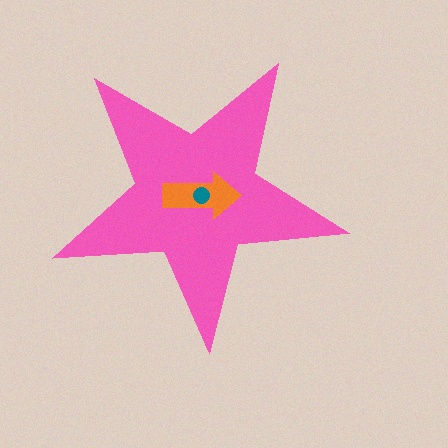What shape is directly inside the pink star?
The orange arrow.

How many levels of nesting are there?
3.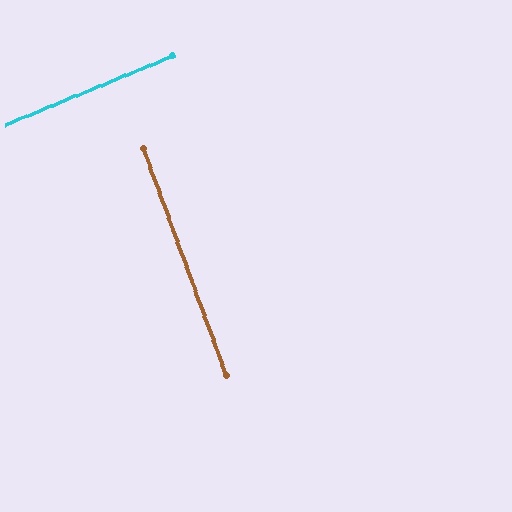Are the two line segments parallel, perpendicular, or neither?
Perpendicular — they meet at approximately 88°.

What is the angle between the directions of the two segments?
Approximately 88 degrees.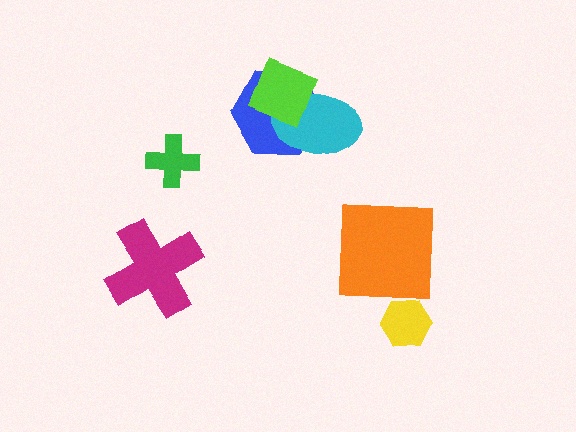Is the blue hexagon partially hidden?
Yes, it is partially covered by another shape.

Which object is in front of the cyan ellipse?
The lime square is in front of the cyan ellipse.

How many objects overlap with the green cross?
0 objects overlap with the green cross.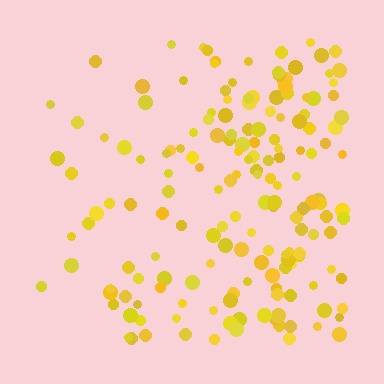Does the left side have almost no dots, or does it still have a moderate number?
Still a moderate number, just noticeably fewer than the right.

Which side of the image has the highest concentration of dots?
The right.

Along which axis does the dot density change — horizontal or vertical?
Horizontal.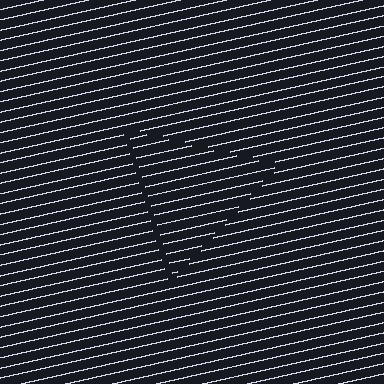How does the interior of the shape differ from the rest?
The interior of the shape contains the same grating, shifted by half a period — the contour is defined by the phase discontinuity where line-ends from the inner and outer gratings abut.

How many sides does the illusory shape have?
3 sides — the line-ends trace a triangle.